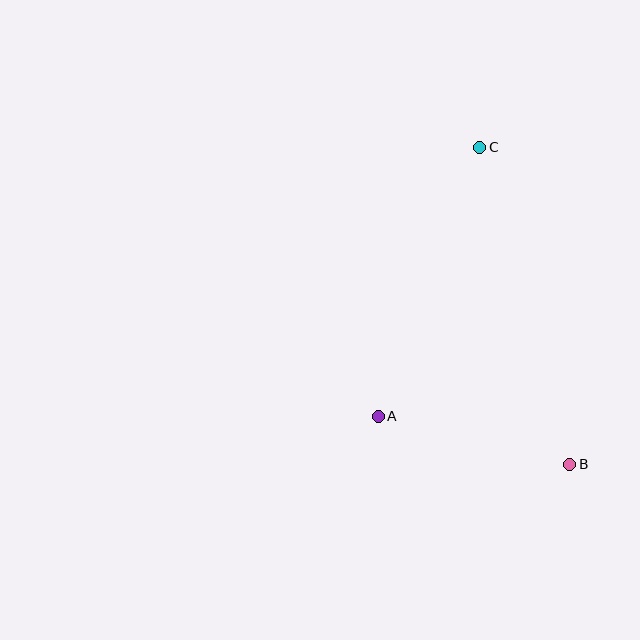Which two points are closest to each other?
Points A and B are closest to each other.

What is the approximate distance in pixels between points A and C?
The distance between A and C is approximately 287 pixels.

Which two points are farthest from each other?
Points B and C are farthest from each other.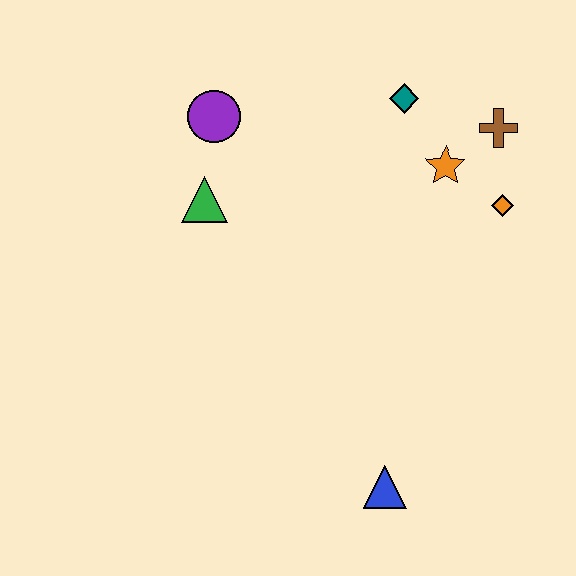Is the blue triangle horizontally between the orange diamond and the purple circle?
Yes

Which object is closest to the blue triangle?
The orange diamond is closest to the blue triangle.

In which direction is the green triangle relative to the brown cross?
The green triangle is to the left of the brown cross.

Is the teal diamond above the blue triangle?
Yes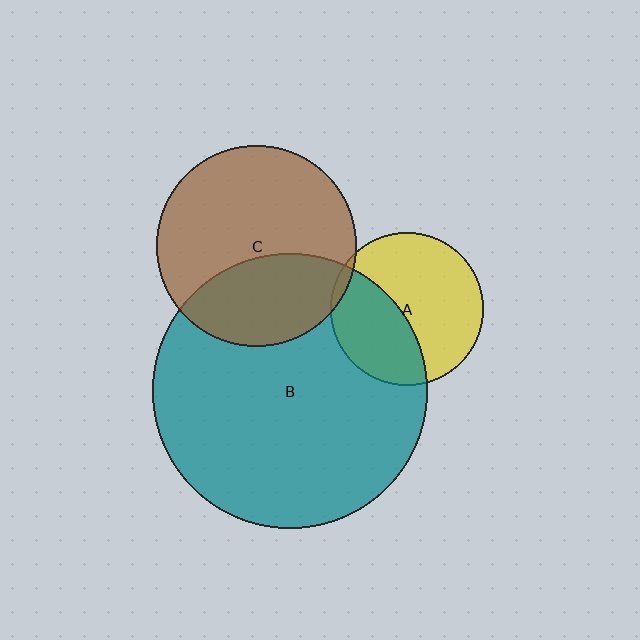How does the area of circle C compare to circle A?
Approximately 1.7 times.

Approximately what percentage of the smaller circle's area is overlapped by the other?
Approximately 5%.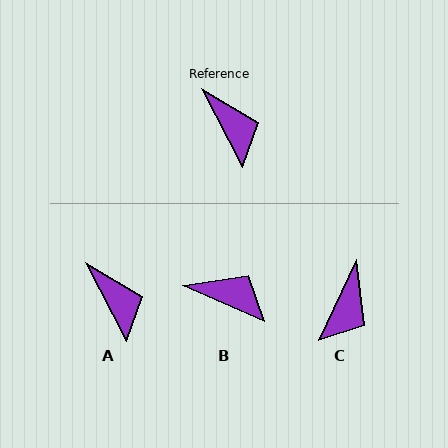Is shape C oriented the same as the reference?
No, it is off by about 52 degrees.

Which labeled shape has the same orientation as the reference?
A.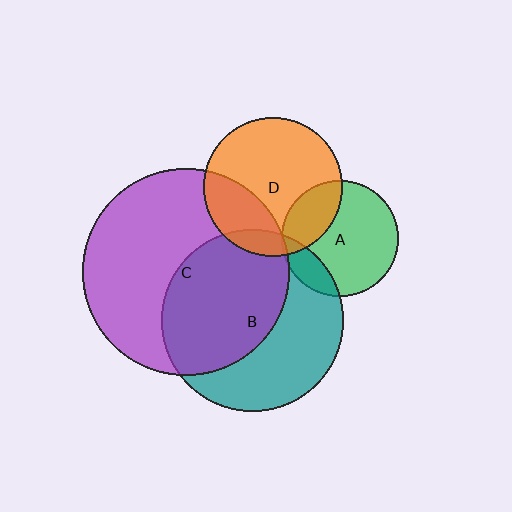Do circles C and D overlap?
Yes.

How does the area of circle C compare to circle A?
Approximately 3.2 times.